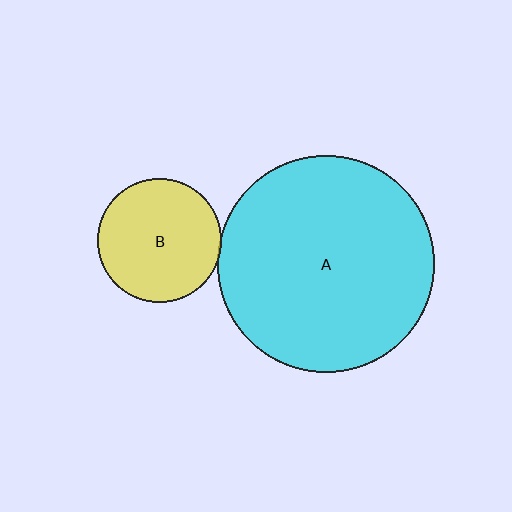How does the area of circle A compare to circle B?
Approximately 3.1 times.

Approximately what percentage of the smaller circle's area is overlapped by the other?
Approximately 5%.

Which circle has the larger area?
Circle A (cyan).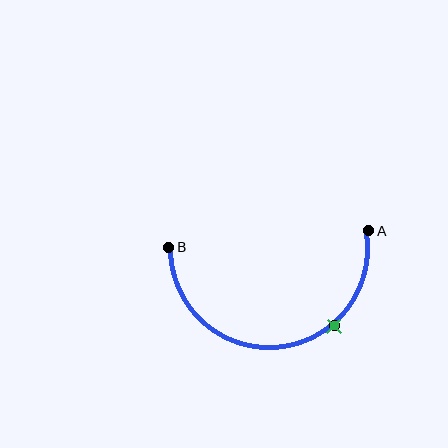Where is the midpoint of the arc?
The arc midpoint is the point on the curve farthest from the straight line joining A and B. It sits below that line.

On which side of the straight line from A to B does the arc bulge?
The arc bulges below the straight line connecting A and B.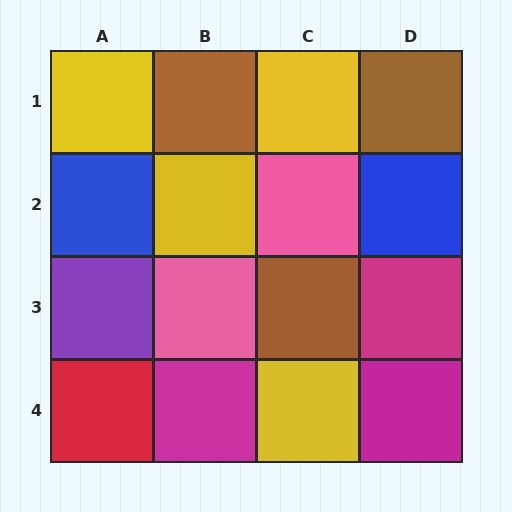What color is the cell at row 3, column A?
Purple.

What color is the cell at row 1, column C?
Yellow.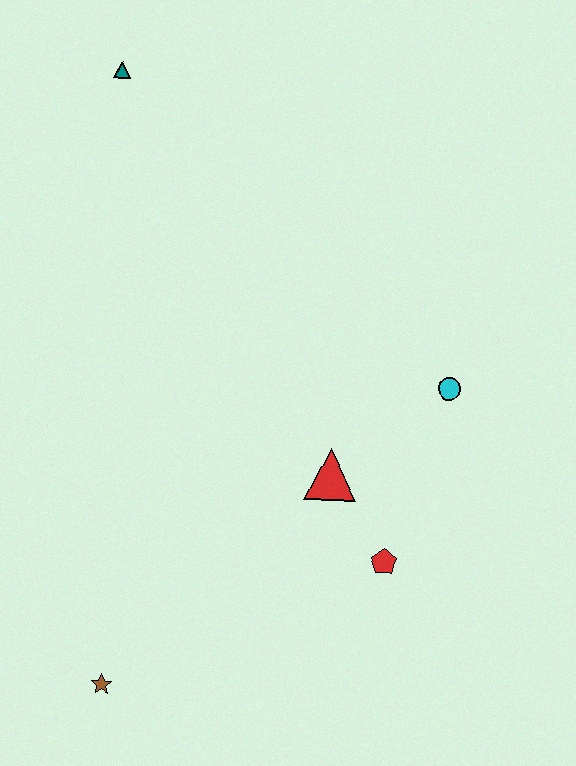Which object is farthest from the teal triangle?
The brown star is farthest from the teal triangle.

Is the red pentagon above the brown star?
Yes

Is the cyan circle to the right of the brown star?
Yes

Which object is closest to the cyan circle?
The red triangle is closest to the cyan circle.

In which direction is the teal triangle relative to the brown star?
The teal triangle is above the brown star.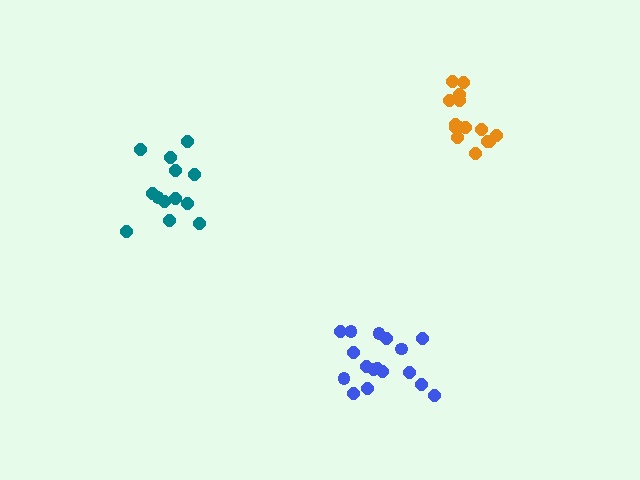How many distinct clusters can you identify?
There are 3 distinct clusters.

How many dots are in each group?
Group 1: 13 dots, Group 2: 15 dots, Group 3: 17 dots (45 total).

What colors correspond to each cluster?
The clusters are colored: teal, orange, blue.